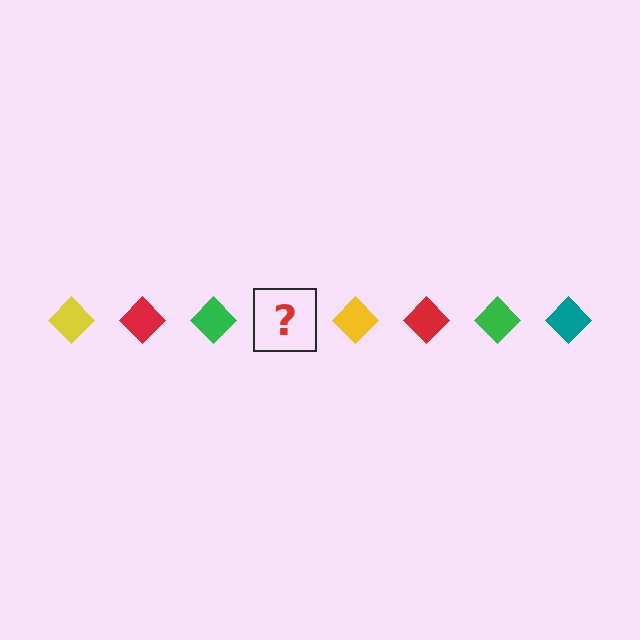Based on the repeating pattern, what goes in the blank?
The blank should be a teal diamond.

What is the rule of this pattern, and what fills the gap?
The rule is that the pattern cycles through yellow, red, green, teal diamonds. The gap should be filled with a teal diamond.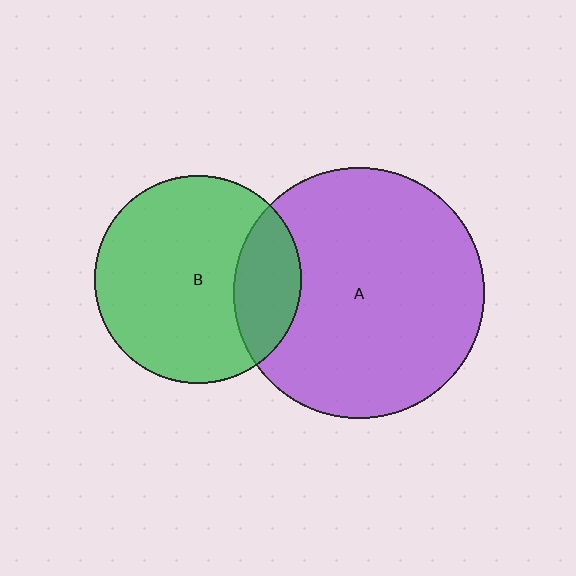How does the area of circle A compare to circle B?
Approximately 1.5 times.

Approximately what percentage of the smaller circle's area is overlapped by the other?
Approximately 20%.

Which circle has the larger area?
Circle A (purple).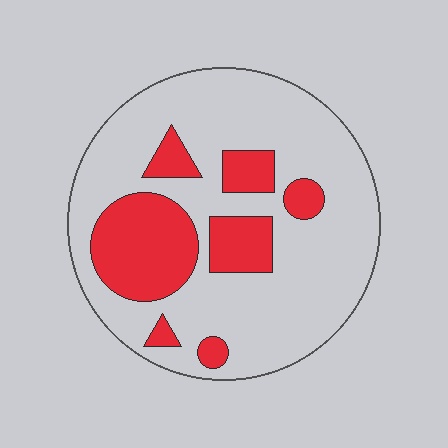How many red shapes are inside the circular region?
7.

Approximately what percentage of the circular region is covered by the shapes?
Approximately 25%.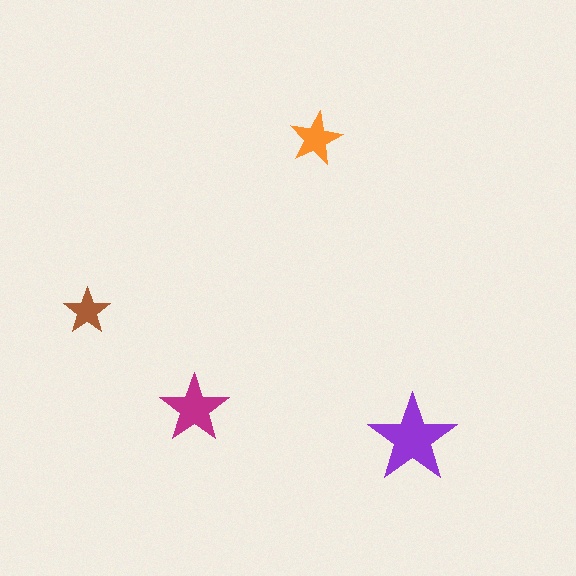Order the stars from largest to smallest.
the purple one, the magenta one, the orange one, the brown one.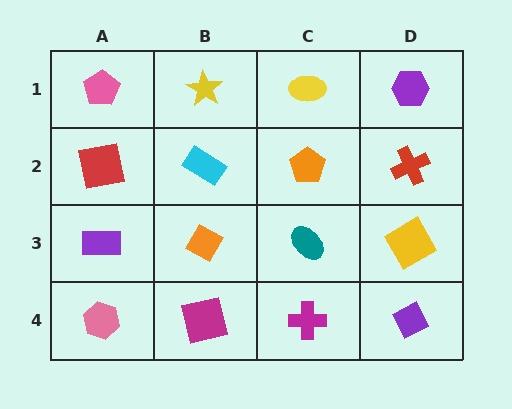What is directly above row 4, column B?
An orange diamond.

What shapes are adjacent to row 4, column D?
A yellow diamond (row 3, column D), a magenta cross (row 4, column C).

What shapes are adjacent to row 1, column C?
An orange pentagon (row 2, column C), a yellow star (row 1, column B), a purple hexagon (row 1, column D).